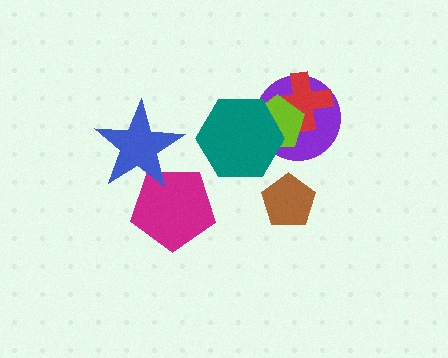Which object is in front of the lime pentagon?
The teal hexagon is in front of the lime pentagon.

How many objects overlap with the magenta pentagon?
1 object overlaps with the magenta pentagon.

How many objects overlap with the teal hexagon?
2 objects overlap with the teal hexagon.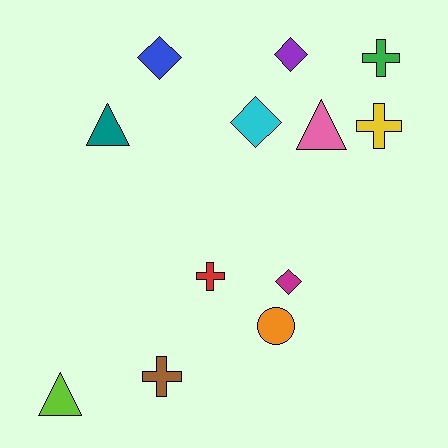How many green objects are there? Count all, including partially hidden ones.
There is 1 green object.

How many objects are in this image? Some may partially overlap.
There are 12 objects.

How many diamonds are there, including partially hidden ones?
There are 4 diamonds.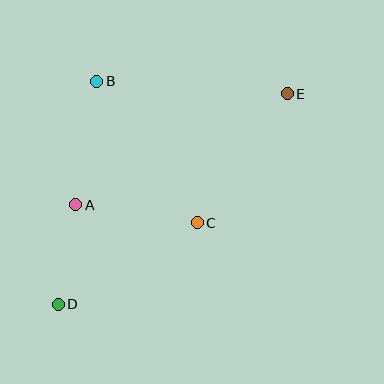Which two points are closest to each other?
Points A and D are closest to each other.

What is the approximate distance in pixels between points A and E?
The distance between A and E is approximately 239 pixels.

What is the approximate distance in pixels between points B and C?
The distance between B and C is approximately 173 pixels.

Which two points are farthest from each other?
Points D and E are farthest from each other.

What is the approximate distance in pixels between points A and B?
The distance between A and B is approximately 125 pixels.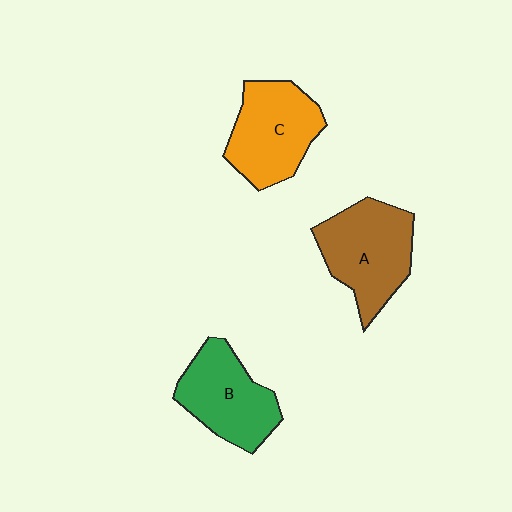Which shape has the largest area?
Shape A (brown).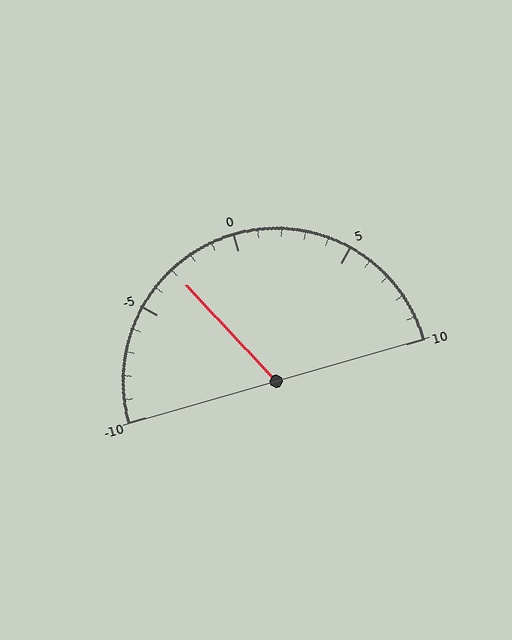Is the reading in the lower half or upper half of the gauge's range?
The reading is in the lower half of the range (-10 to 10).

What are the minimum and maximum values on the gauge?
The gauge ranges from -10 to 10.